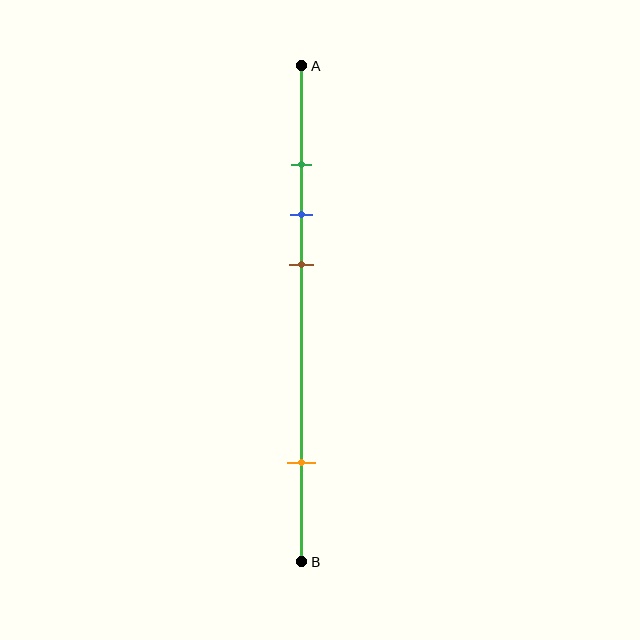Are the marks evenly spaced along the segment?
No, the marks are not evenly spaced.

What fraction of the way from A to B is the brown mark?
The brown mark is approximately 40% (0.4) of the way from A to B.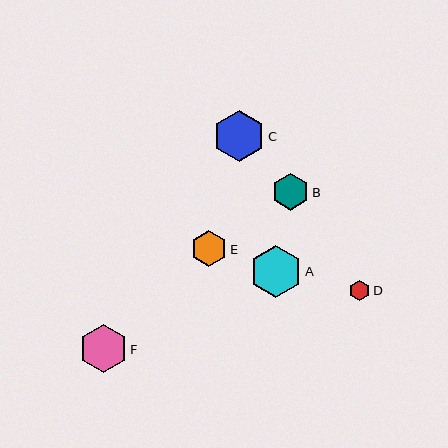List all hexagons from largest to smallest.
From largest to smallest: A, C, F, B, E, D.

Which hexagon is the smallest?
Hexagon D is the smallest with a size of approximately 21 pixels.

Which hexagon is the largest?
Hexagon A is the largest with a size of approximately 52 pixels.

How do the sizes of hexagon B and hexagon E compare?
Hexagon B and hexagon E are approximately the same size.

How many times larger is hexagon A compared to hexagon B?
Hexagon A is approximately 1.4 times the size of hexagon B.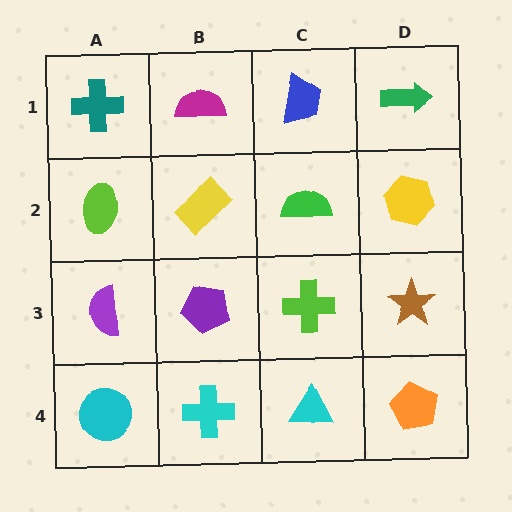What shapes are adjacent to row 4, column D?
A brown star (row 3, column D), a cyan triangle (row 4, column C).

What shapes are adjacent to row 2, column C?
A blue trapezoid (row 1, column C), a lime cross (row 3, column C), a yellow rectangle (row 2, column B), a yellow hexagon (row 2, column D).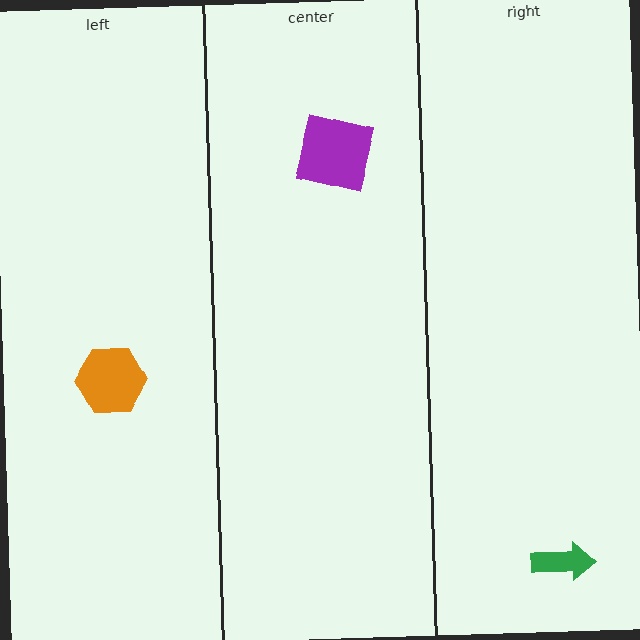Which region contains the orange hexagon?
The left region.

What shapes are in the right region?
The green arrow.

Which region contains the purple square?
The center region.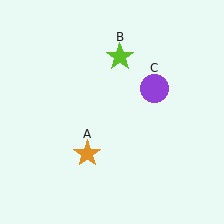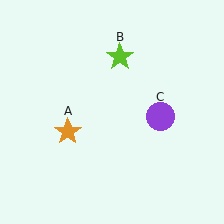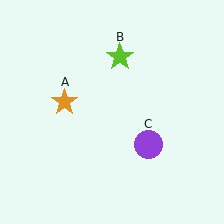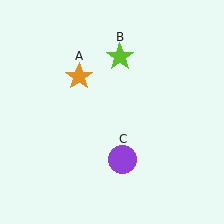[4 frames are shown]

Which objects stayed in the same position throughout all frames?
Lime star (object B) remained stationary.